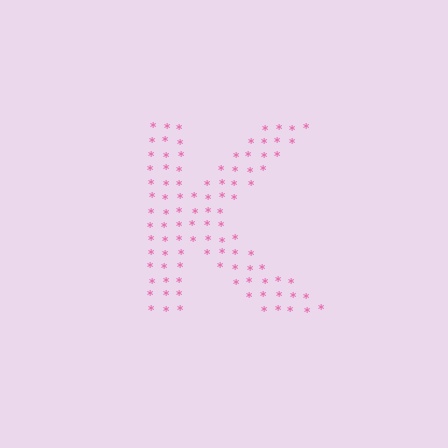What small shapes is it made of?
It is made of small asterisks.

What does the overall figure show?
The overall figure shows the letter K.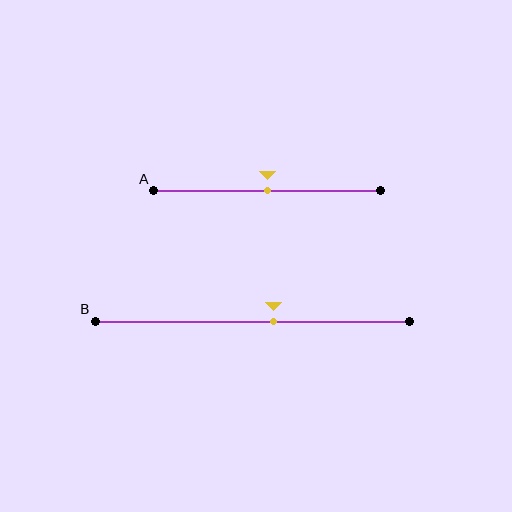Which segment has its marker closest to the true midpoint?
Segment A has its marker closest to the true midpoint.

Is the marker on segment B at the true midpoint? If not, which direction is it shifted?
No, the marker on segment B is shifted to the right by about 7% of the segment length.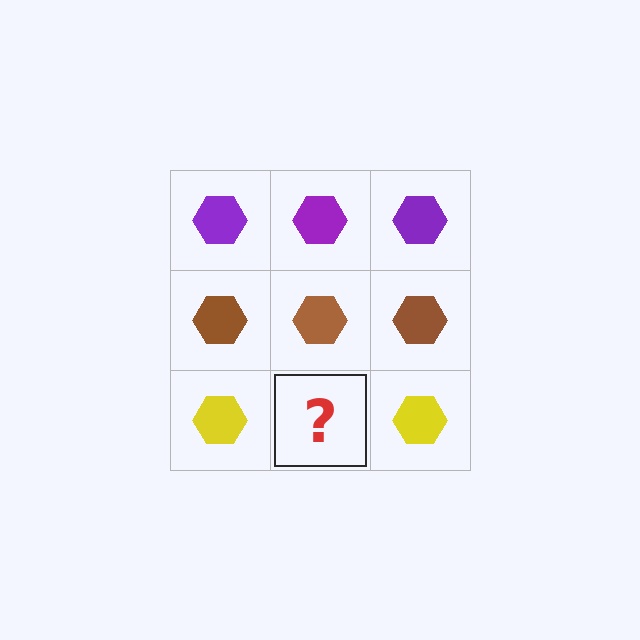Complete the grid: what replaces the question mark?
The question mark should be replaced with a yellow hexagon.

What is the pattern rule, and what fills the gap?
The rule is that each row has a consistent color. The gap should be filled with a yellow hexagon.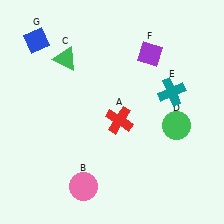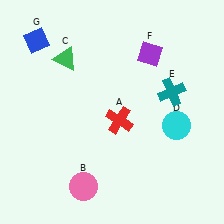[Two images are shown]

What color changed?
The circle (D) changed from green in Image 1 to cyan in Image 2.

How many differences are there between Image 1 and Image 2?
There is 1 difference between the two images.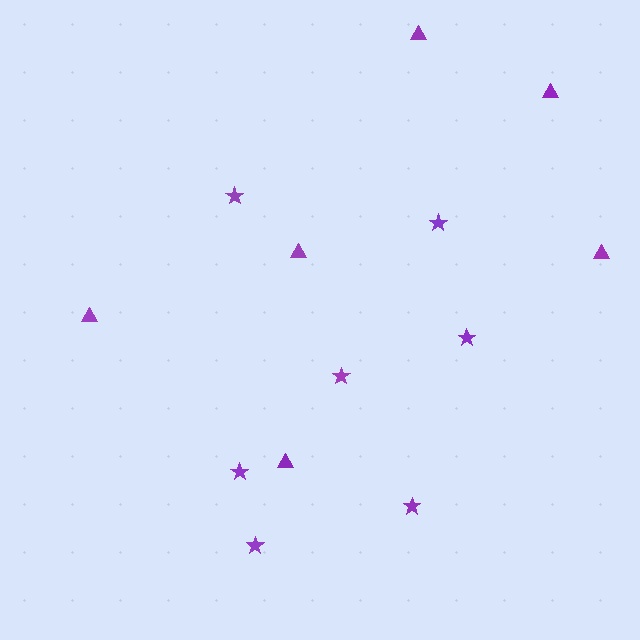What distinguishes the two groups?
There are 2 groups: one group of stars (7) and one group of triangles (6).